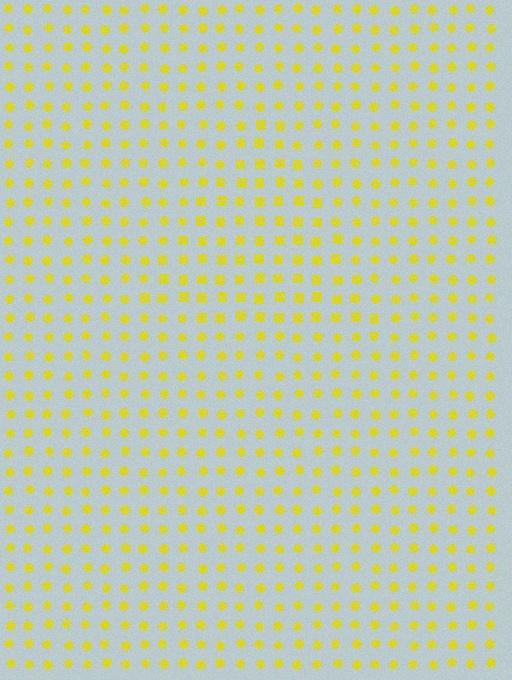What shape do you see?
I see a triangle.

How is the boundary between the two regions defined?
The boundary is defined by a change in element shape: squares inside vs. circles outside. All elements share the same color and spacing.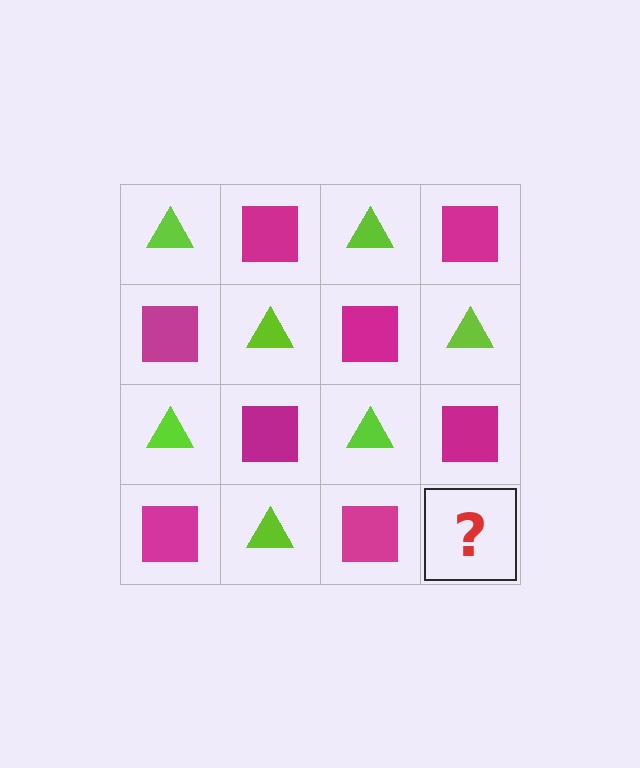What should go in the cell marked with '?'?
The missing cell should contain a lime triangle.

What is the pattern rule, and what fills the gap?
The rule is that it alternates lime triangle and magenta square in a checkerboard pattern. The gap should be filled with a lime triangle.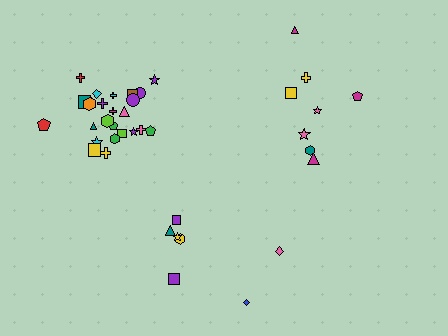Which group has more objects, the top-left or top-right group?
The top-left group.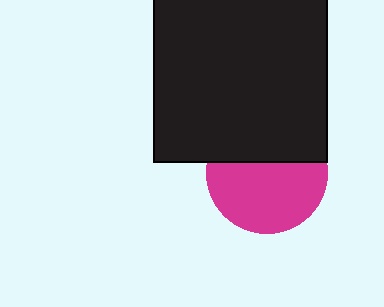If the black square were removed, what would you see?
You would see the complete magenta circle.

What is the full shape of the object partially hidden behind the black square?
The partially hidden object is a magenta circle.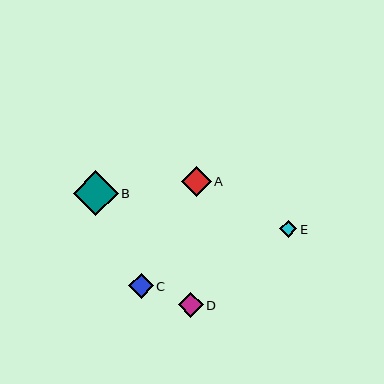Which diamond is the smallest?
Diamond E is the smallest with a size of approximately 17 pixels.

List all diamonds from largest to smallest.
From largest to smallest: B, A, D, C, E.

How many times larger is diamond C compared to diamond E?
Diamond C is approximately 1.5 times the size of diamond E.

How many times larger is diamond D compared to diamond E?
Diamond D is approximately 1.5 times the size of diamond E.